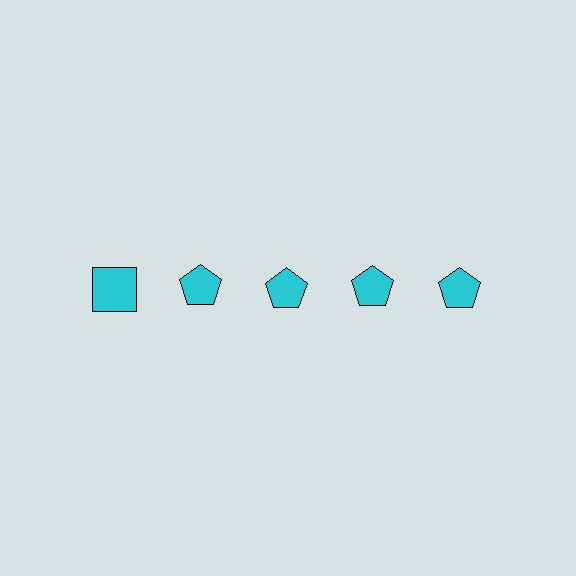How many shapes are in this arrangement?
There are 5 shapes arranged in a grid pattern.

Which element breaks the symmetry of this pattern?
The cyan square in the top row, leftmost column breaks the symmetry. All other shapes are cyan pentagons.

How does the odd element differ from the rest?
It has a different shape: square instead of pentagon.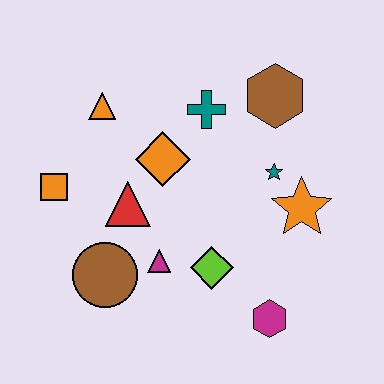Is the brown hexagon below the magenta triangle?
No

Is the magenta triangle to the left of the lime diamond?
Yes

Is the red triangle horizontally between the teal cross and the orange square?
Yes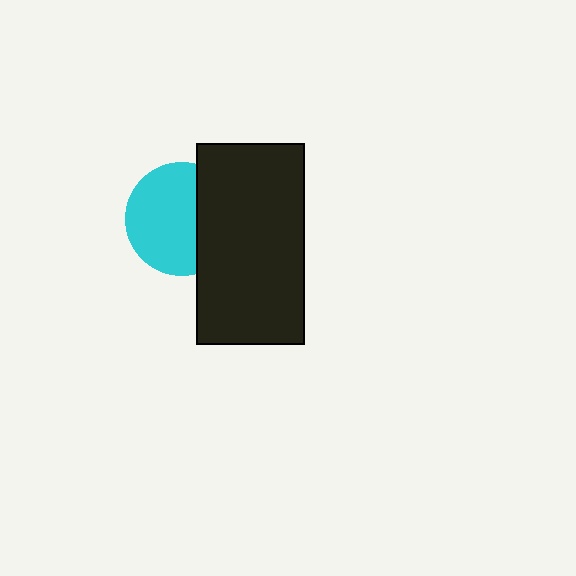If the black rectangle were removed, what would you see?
You would see the complete cyan circle.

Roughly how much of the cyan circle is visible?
About half of it is visible (roughly 65%).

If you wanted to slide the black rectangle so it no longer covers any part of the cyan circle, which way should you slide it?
Slide it right — that is the most direct way to separate the two shapes.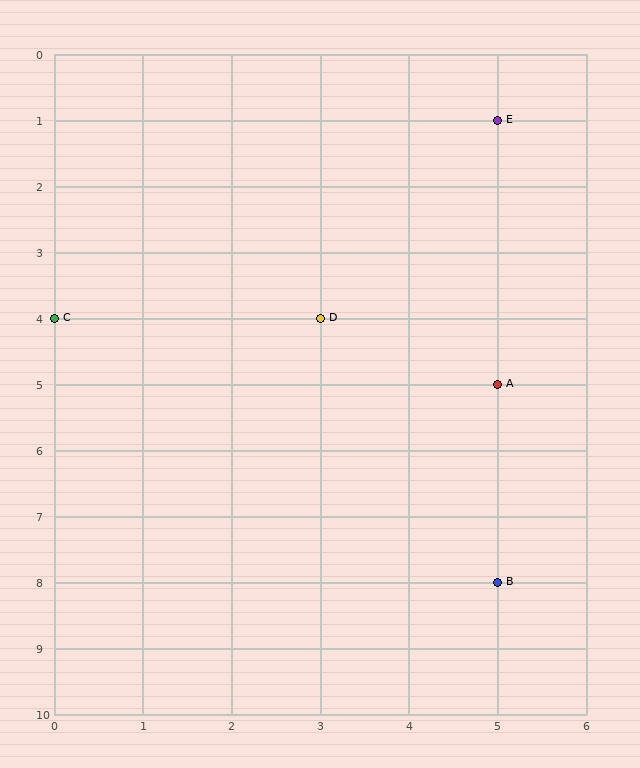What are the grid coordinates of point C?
Point C is at grid coordinates (0, 4).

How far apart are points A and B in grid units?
Points A and B are 3 rows apart.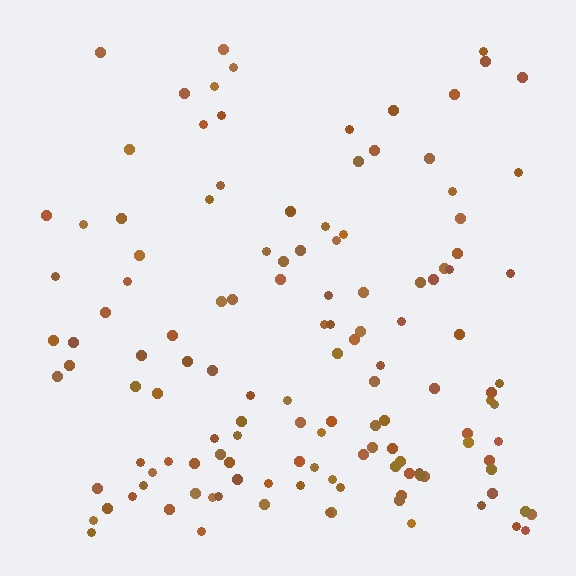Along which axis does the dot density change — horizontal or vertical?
Vertical.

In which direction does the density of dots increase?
From top to bottom, with the bottom side densest.